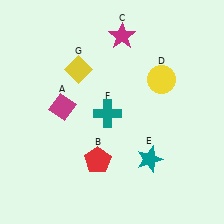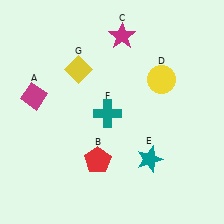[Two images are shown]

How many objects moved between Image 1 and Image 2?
1 object moved between the two images.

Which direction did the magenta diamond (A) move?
The magenta diamond (A) moved left.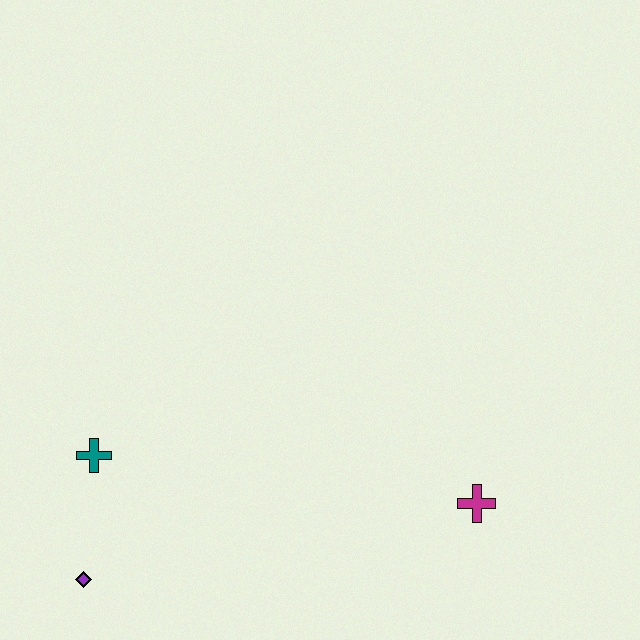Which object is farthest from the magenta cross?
The purple diamond is farthest from the magenta cross.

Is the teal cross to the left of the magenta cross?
Yes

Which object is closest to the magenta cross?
The teal cross is closest to the magenta cross.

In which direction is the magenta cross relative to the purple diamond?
The magenta cross is to the right of the purple diamond.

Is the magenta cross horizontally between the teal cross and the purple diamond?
No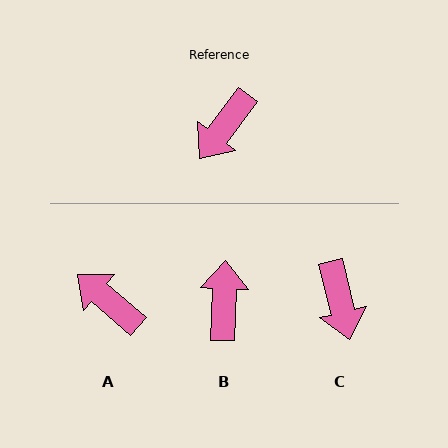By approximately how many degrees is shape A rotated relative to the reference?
Approximately 93 degrees clockwise.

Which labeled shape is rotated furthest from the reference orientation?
B, about 145 degrees away.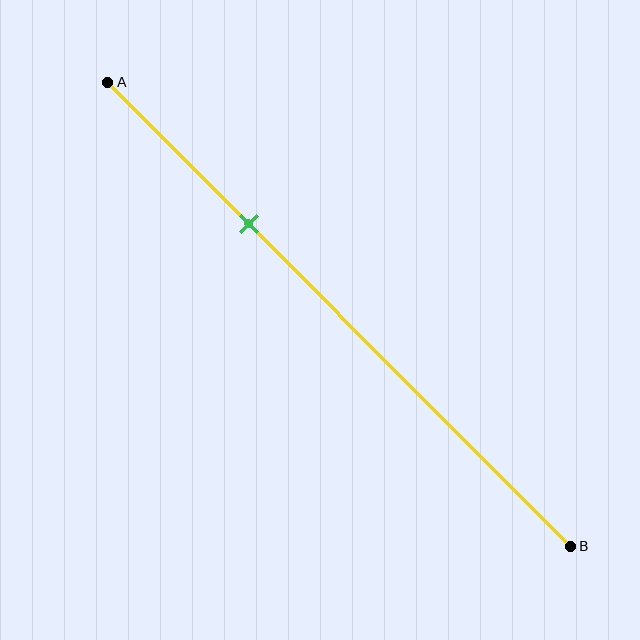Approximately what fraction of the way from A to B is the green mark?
The green mark is approximately 30% of the way from A to B.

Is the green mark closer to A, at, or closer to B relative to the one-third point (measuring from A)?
The green mark is approximately at the one-third point of segment AB.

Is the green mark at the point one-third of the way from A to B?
Yes, the mark is approximately at the one-third point.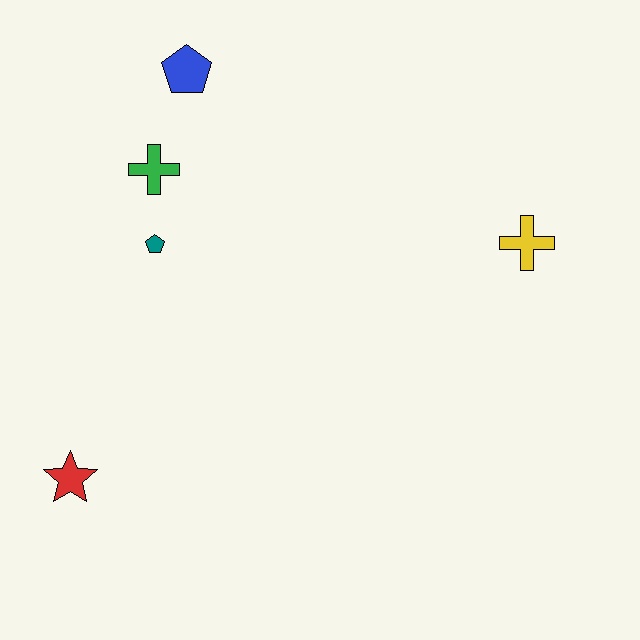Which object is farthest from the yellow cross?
The red star is farthest from the yellow cross.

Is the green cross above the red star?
Yes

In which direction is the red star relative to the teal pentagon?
The red star is below the teal pentagon.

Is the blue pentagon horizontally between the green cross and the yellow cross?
Yes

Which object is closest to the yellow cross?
The teal pentagon is closest to the yellow cross.